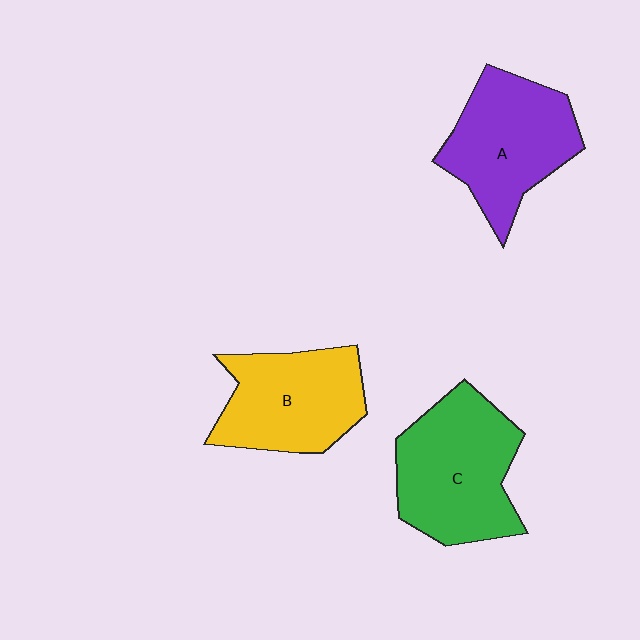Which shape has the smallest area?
Shape B (yellow).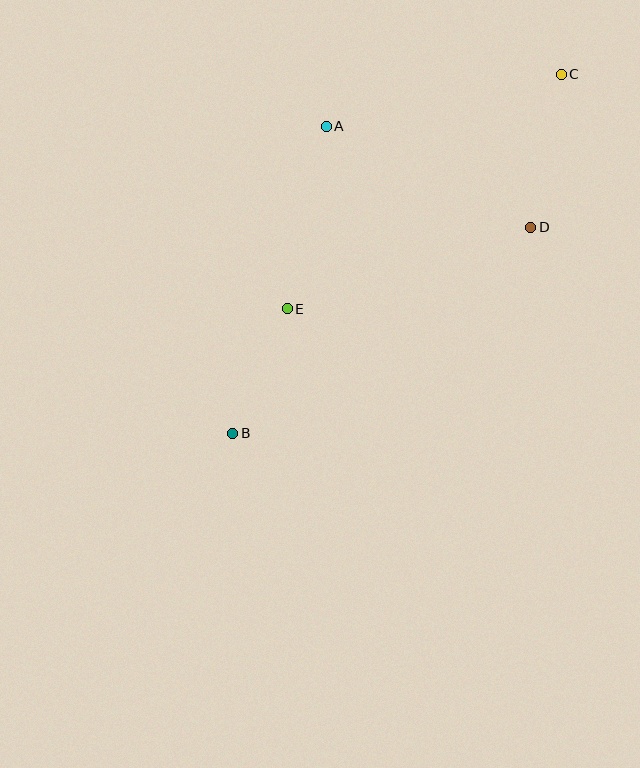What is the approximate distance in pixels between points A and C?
The distance between A and C is approximately 241 pixels.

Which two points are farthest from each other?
Points B and C are farthest from each other.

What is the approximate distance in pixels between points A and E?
The distance between A and E is approximately 186 pixels.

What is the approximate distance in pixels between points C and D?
The distance between C and D is approximately 156 pixels.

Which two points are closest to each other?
Points B and E are closest to each other.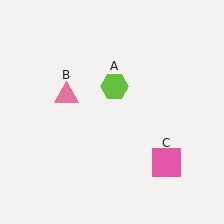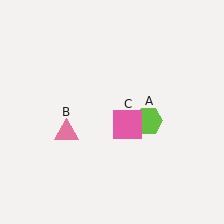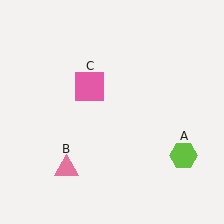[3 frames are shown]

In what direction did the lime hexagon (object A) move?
The lime hexagon (object A) moved down and to the right.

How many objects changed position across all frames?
3 objects changed position: lime hexagon (object A), pink triangle (object B), pink square (object C).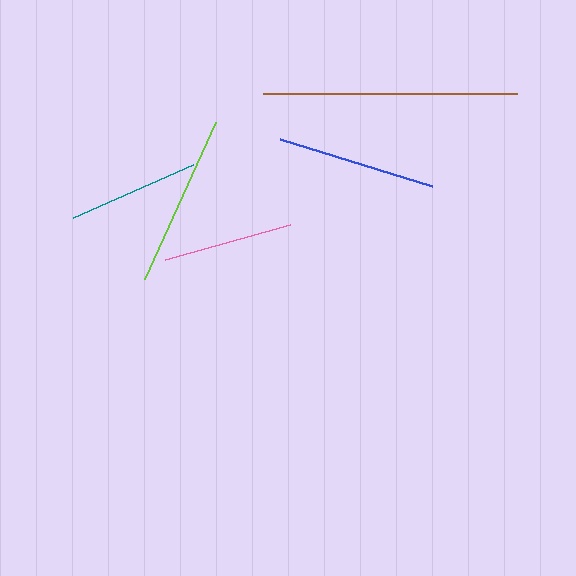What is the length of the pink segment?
The pink segment is approximately 131 pixels long.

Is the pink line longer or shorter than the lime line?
The lime line is longer than the pink line.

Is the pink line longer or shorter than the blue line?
The blue line is longer than the pink line.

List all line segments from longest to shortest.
From longest to shortest: brown, lime, blue, teal, pink.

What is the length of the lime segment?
The lime segment is approximately 172 pixels long.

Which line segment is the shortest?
The pink line is the shortest at approximately 131 pixels.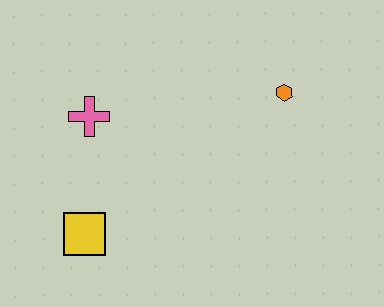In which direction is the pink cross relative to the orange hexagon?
The pink cross is to the left of the orange hexagon.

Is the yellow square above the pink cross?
No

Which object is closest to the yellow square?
The pink cross is closest to the yellow square.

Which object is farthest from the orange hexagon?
The yellow square is farthest from the orange hexagon.